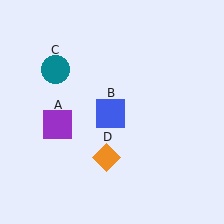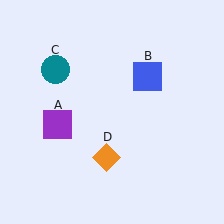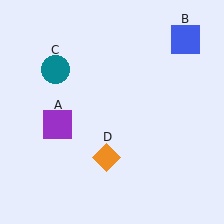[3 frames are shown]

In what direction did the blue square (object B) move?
The blue square (object B) moved up and to the right.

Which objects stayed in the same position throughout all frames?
Purple square (object A) and teal circle (object C) and orange diamond (object D) remained stationary.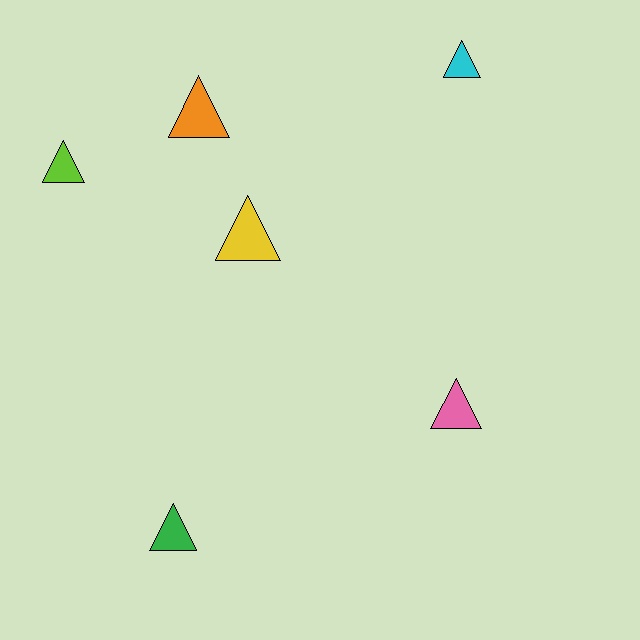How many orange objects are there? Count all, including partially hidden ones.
There is 1 orange object.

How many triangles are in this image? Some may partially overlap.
There are 6 triangles.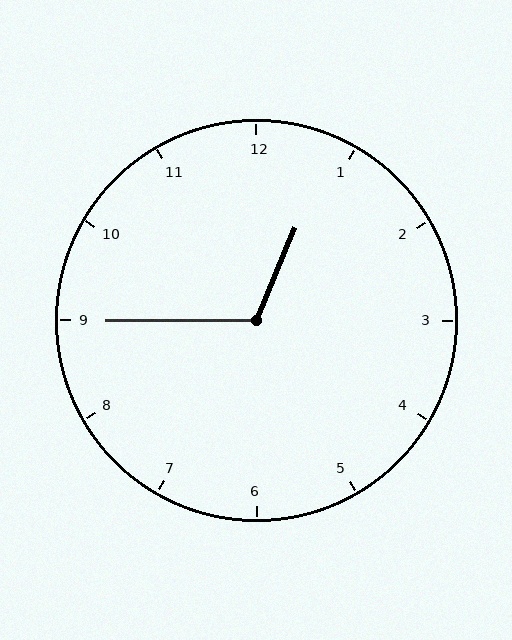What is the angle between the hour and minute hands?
Approximately 112 degrees.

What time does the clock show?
12:45.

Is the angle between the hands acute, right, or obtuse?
It is obtuse.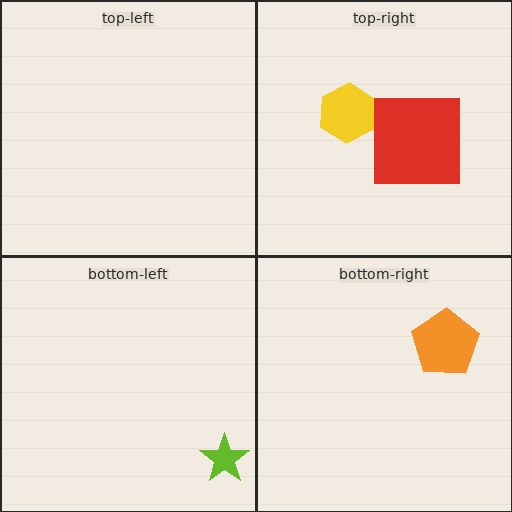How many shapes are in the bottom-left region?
1.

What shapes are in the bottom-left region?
The lime star.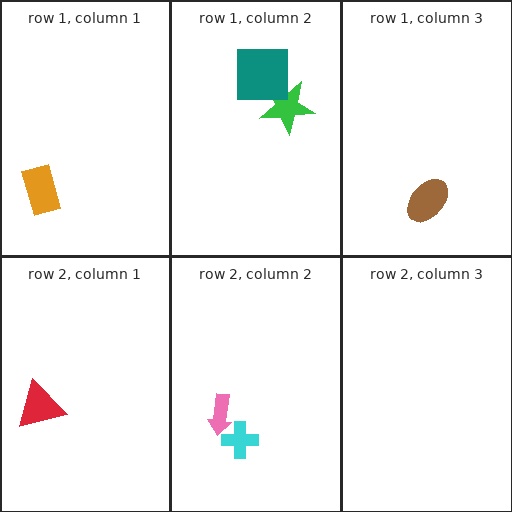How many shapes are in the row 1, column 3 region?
1.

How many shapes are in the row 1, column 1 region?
1.